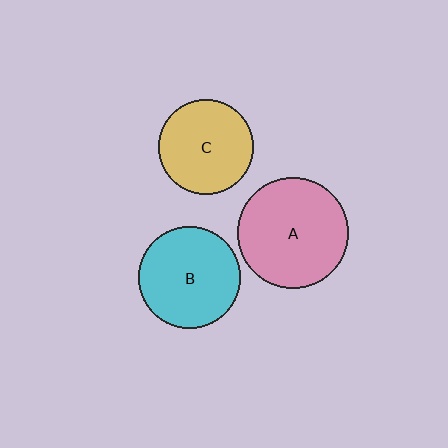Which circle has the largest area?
Circle A (pink).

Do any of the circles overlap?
No, none of the circles overlap.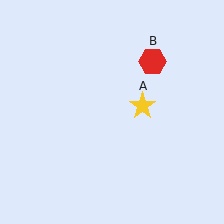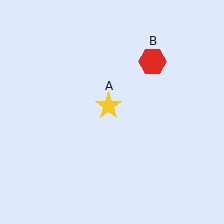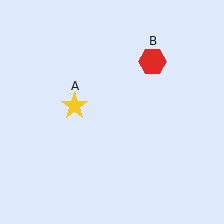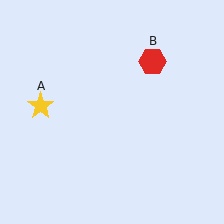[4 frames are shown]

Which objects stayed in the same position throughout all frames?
Red hexagon (object B) remained stationary.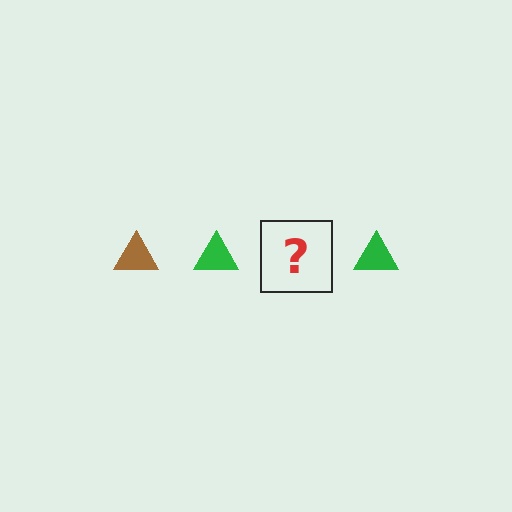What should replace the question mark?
The question mark should be replaced with a brown triangle.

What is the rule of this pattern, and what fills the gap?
The rule is that the pattern cycles through brown, green triangles. The gap should be filled with a brown triangle.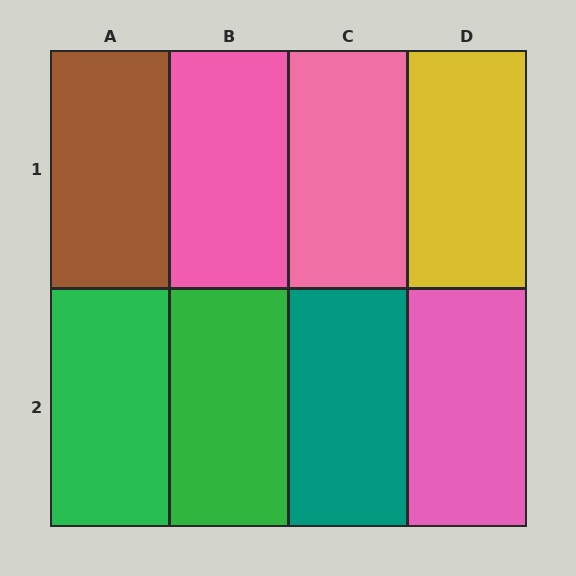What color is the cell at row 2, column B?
Green.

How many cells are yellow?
1 cell is yellow.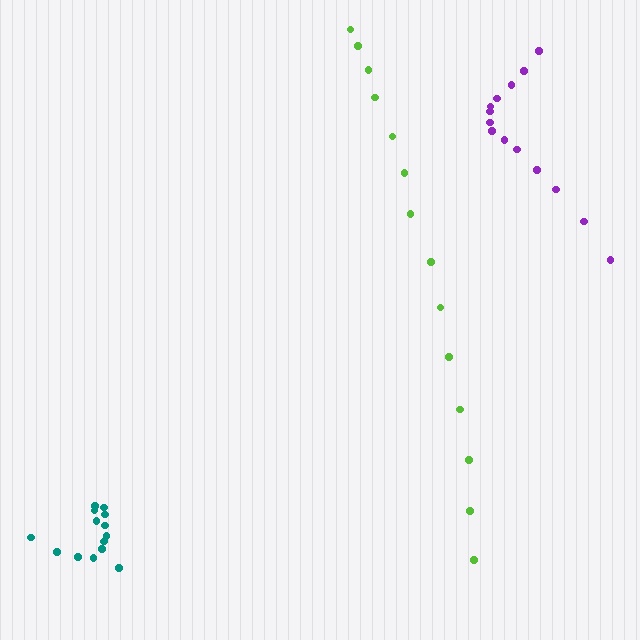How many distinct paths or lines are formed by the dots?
There are 3 distinct paths.